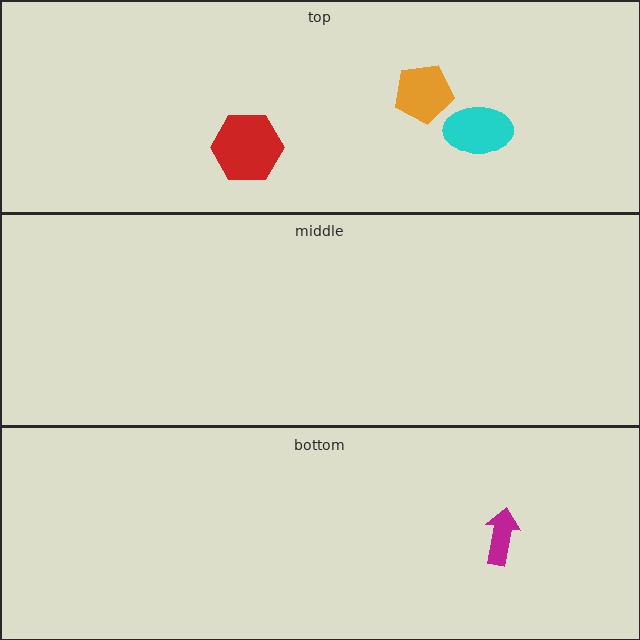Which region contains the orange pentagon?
The top region.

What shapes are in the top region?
The red hexagon, the orange pentagon, the cyan ellipse.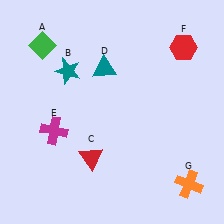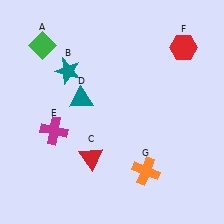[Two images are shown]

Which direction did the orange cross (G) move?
The orange cross (G) moved left.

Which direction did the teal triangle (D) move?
The teal triangle (D) moved down.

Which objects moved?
The objects that moved are: the teal triangle (D), the orange cross (G).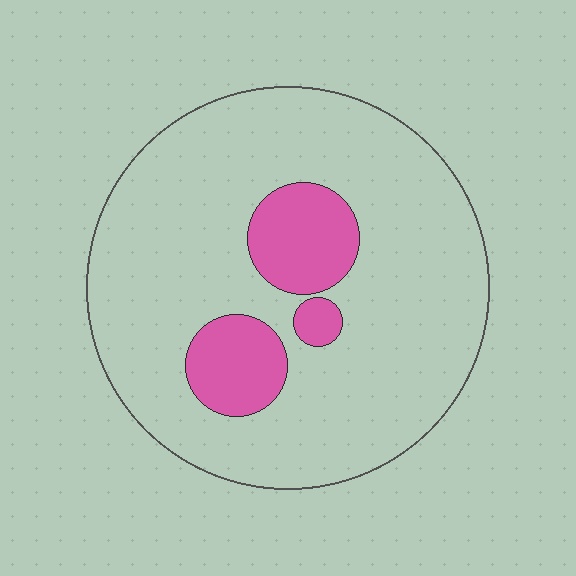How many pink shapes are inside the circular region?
3.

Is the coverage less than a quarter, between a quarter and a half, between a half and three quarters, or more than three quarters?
Less than a quarter.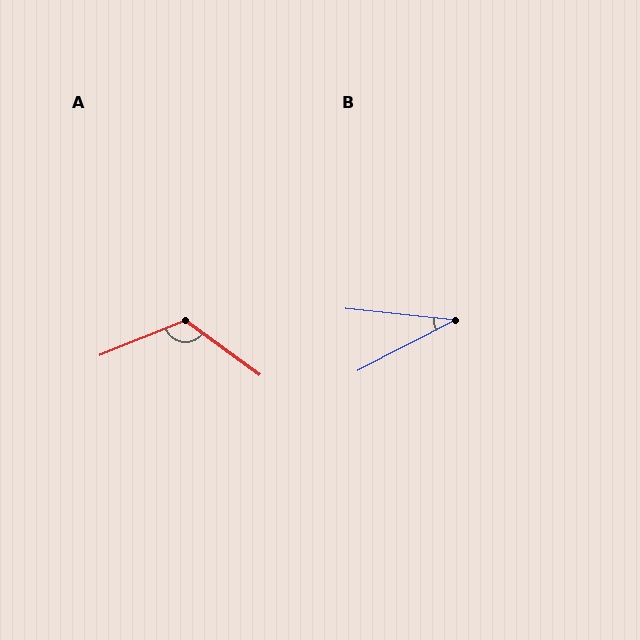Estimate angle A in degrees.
Approximately 122 degrees.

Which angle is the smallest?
B, at approximately 33 degrees.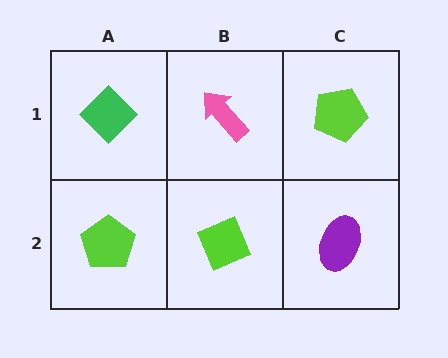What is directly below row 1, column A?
A lime pentagon.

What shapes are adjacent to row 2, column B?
A pink arrow (row 1, column B), a lime pentagon (row 2, column A), a purple ellipse (row 2, column C).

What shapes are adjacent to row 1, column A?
A lime pentagon (row 2, column A), a pink arrow (row 1, column B).